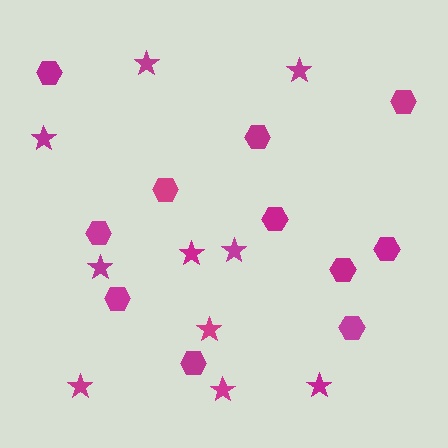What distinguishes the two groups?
There are 2 groups: one group of stars (10) and one group of hexagons (11).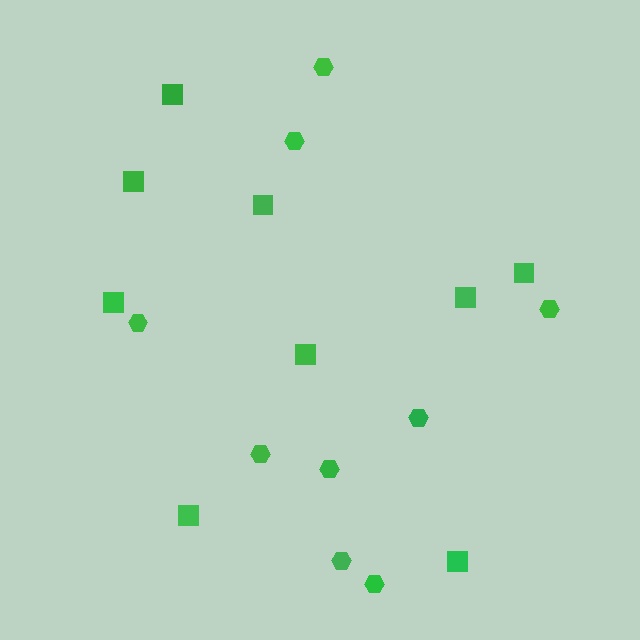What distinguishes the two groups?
There are 2 groups: one group of hexagons (9) and one group of squares (9).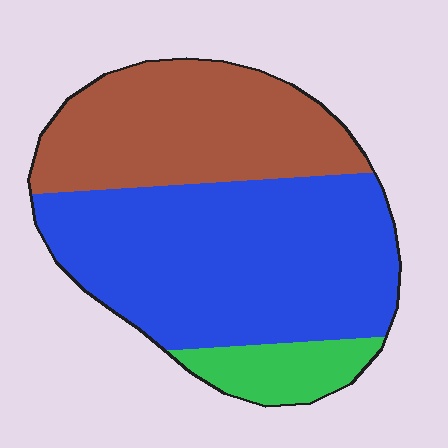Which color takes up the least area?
Green, at roughly 10%.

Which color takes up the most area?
Blue, at roughly 55%.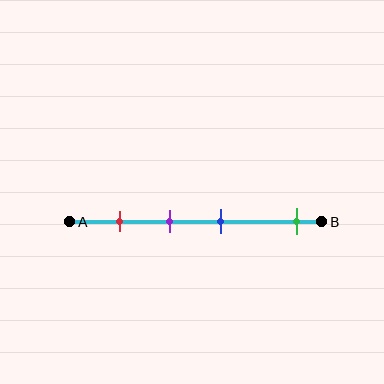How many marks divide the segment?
There are 4 marks dividing the segment.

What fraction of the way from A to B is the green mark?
The green mark is approximately 90% (0.9) of the way from A to B.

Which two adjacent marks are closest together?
The purple and blue marks are the closest adjacent pair.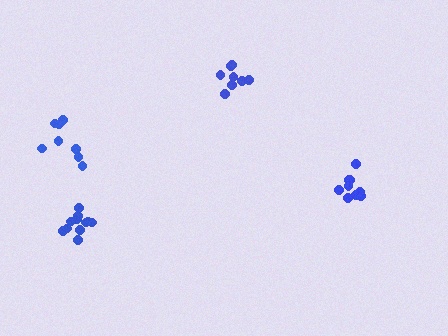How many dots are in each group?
Group 1: 8 dots, Group 2: 11 dots, Group 3: 9 dots, Group 4: 8 dots (36 total).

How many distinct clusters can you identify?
There are 4 distinct clusters.